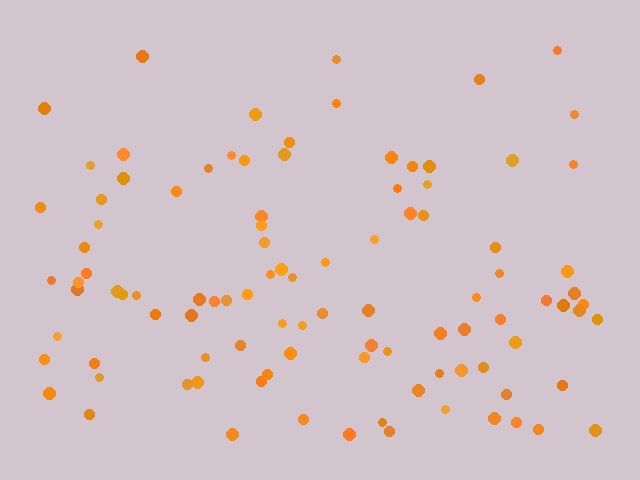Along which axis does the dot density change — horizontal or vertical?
Vertical.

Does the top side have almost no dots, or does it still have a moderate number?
Still a moderate number, just noticeably fewer than the bottom.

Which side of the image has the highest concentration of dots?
The bottom.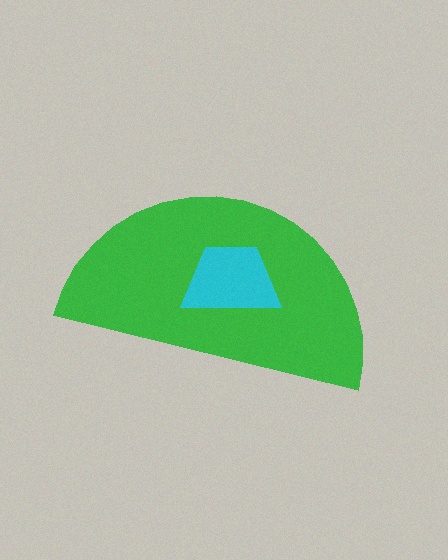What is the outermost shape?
The green semicircle.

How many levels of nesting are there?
2.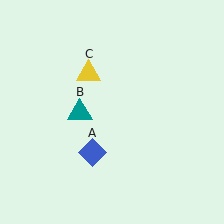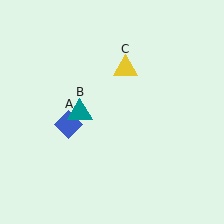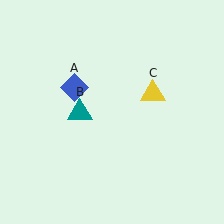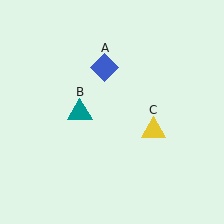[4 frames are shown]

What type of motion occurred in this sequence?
The blue diamond (object A), yellow triangle (object C) rotated clockwise around the center of the scene.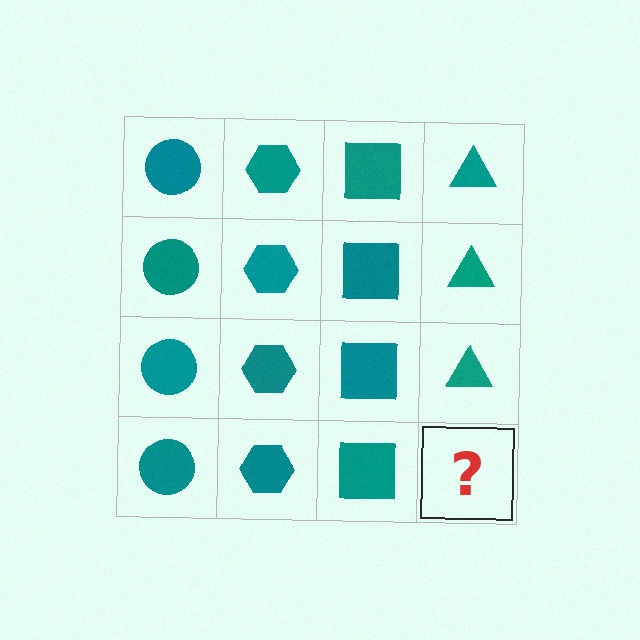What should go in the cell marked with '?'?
The missing cell should contain a teal triangle.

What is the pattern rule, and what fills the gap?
The rule is that each column has a consistent shape. The gap should be filled with a teal triangle.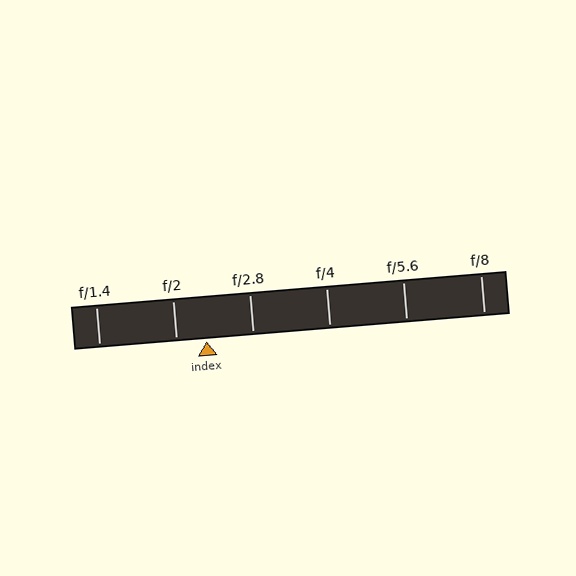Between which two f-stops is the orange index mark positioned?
The index mark is between f/2 and f/2.8.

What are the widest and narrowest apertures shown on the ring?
The widest aperture shown is f/1.4 and the narrowest is f/8.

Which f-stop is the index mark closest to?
The index mark is closest to f/2.